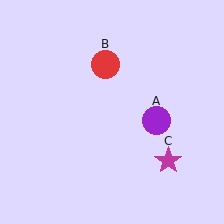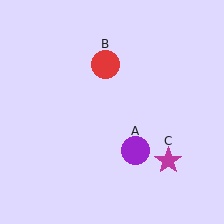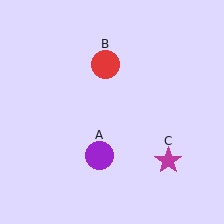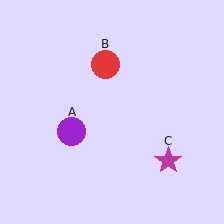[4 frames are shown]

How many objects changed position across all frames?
1 object changed position: purple circle (object A).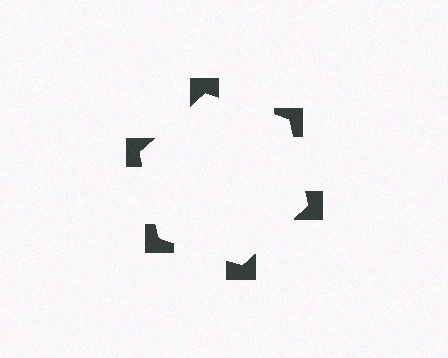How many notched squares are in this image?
There are 6 — one at each vertex of the illusory hexagon.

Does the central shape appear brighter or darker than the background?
It typically appears slightly brighter than the background, even though no actual brightness change is drawn.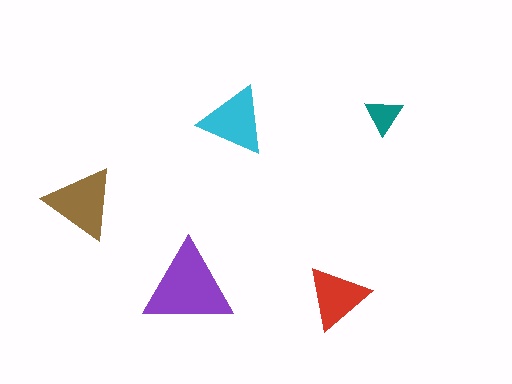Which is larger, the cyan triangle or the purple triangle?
The purple one.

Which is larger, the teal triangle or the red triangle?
The red one.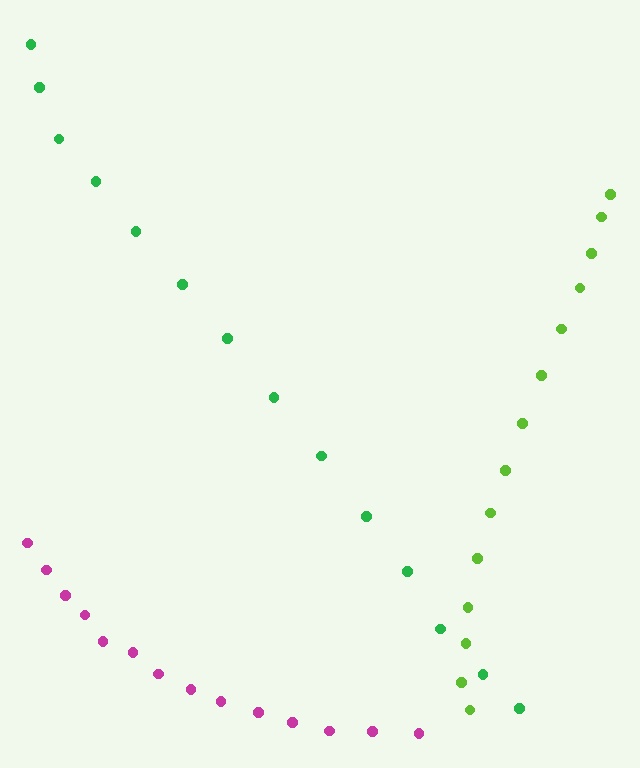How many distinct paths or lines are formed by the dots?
There are 3 distinct paths.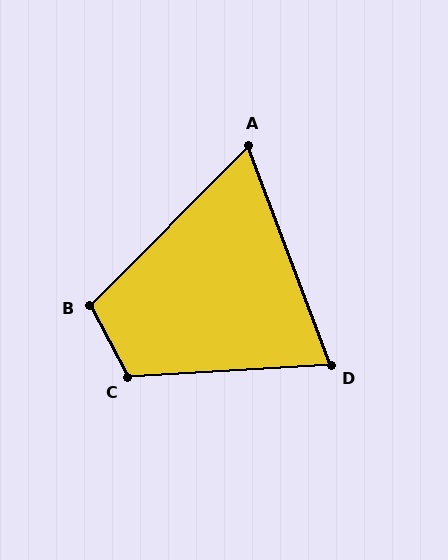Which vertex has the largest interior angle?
C, at approximately 115 degrees.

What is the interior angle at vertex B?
Approximately 107 degrees (obtuse).